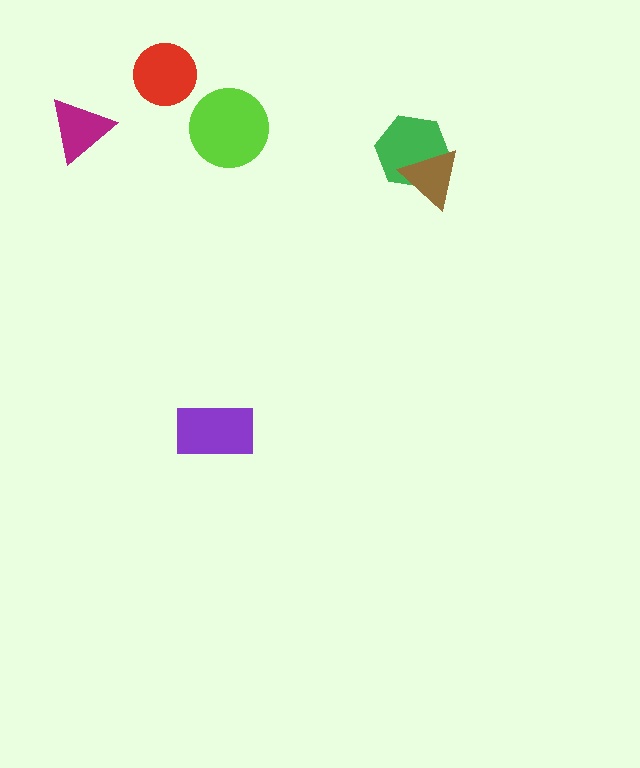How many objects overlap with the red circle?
0 objects overlap with the red circle.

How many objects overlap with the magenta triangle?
0 objects overlap with the magenta triangle.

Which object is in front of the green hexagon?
The brown triangle is in front of the green hexagon.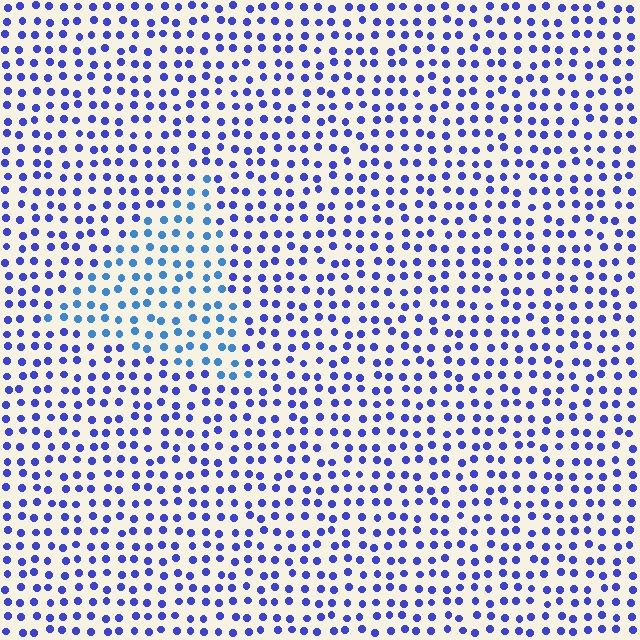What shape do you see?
I see a triangle.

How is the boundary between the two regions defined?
The boundary is defined purely by a slight shift in hue (about 29 degrees). Spacing, size, and orientation are identical on both sides.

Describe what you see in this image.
The image is filled with small blue elements in a uniform arrangement. A triangle-shaped region is visible where the elements are tinted to a slightly different hue, forming a subtle color boundary.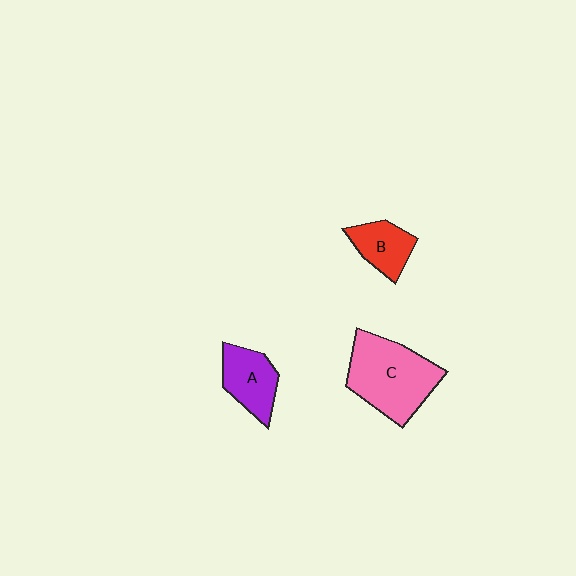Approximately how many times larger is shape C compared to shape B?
Approximately 2.2 times.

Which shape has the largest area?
Shape C (pink).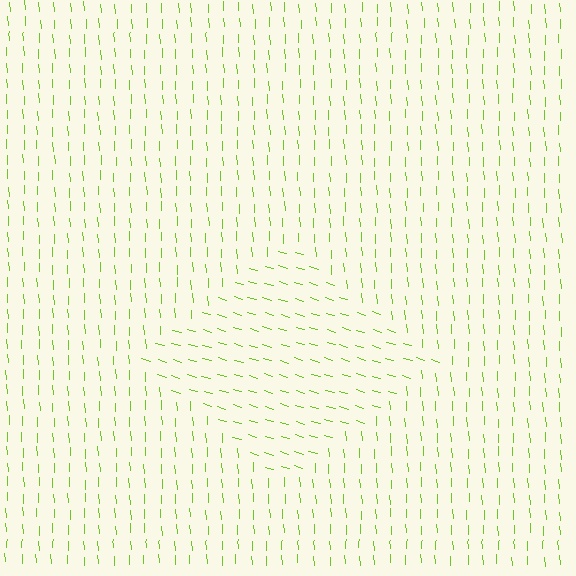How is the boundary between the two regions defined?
The boundary is defined purely by a change in line orientation (approximately 70 degrees difference). All lines are the same color and thickness.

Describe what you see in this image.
The image is filled with small lime line segments. A diamond region in the image has lines oriented differently from the surrounding lines, creating a visible texture boundary.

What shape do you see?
I see a diamond.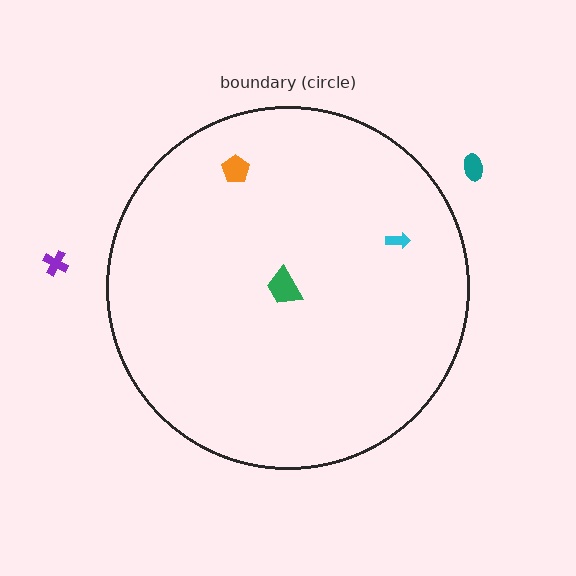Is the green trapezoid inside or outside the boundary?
Inside.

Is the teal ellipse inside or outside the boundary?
Outside.